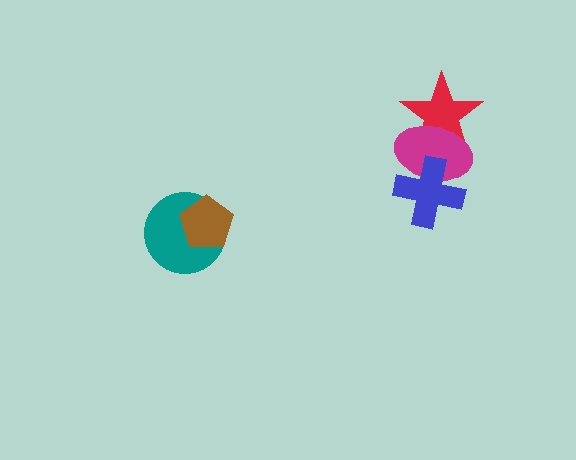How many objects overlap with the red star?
1 object overlaps with the red star.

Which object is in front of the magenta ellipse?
The blue cross is in front of the magenta ellipse.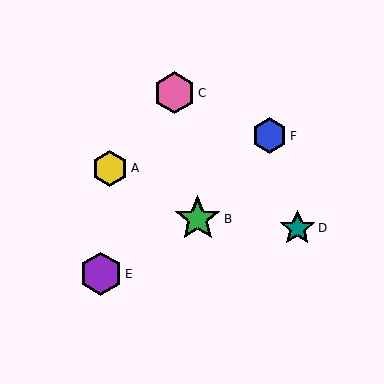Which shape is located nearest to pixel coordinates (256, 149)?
The blue hexagon (labeled F) at (269, 136) is nearest to that location.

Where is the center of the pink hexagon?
The center of the pink hexagon is at (175, 93).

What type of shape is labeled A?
Shape A is a yellow hexagon.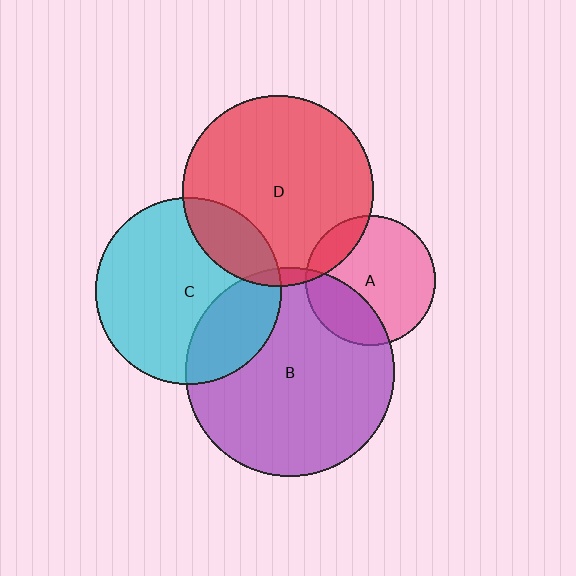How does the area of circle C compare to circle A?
Approximately 2.1 times.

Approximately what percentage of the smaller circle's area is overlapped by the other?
Approximately 20%.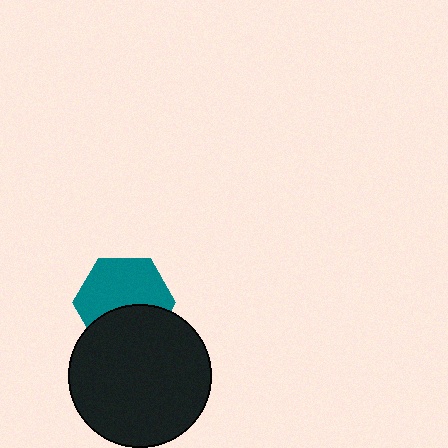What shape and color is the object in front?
The object in front is a black circle.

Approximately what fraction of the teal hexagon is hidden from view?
Roughly 39% of the teal hexagon is hidden behind the black circle.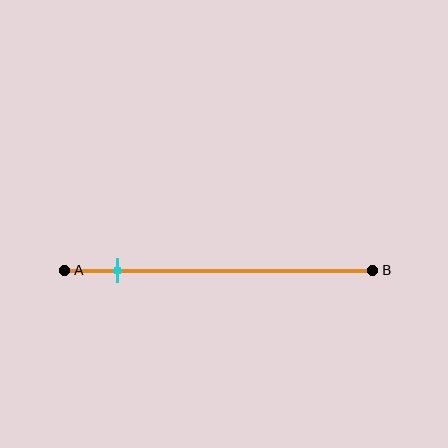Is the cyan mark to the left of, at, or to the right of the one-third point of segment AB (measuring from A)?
The cyan mark is to the left of the one-third point of segment AB.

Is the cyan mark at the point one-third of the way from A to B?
No, the mark is at about 15% from A, not at the 33% one-third point.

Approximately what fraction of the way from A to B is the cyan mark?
The cyan mark is approximately 15% of the way from A to B.